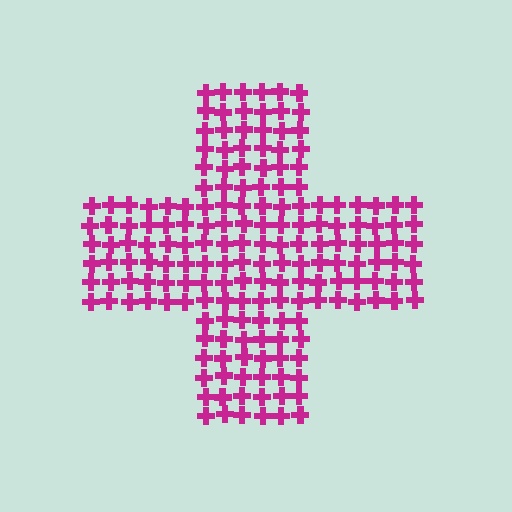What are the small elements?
The small elements are crosses.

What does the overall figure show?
The overall figure shows a cross.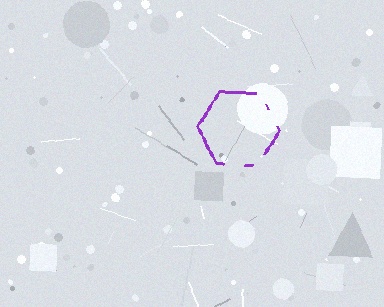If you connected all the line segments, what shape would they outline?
They would outline a hexagon.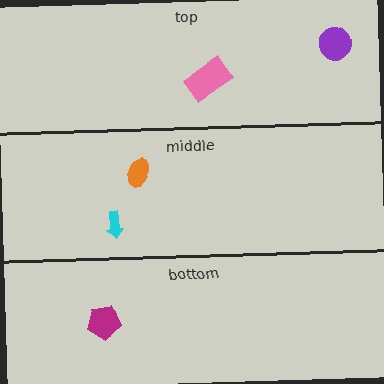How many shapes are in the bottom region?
1.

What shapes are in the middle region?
The orange ellipse, the cyan arrow.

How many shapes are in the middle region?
2.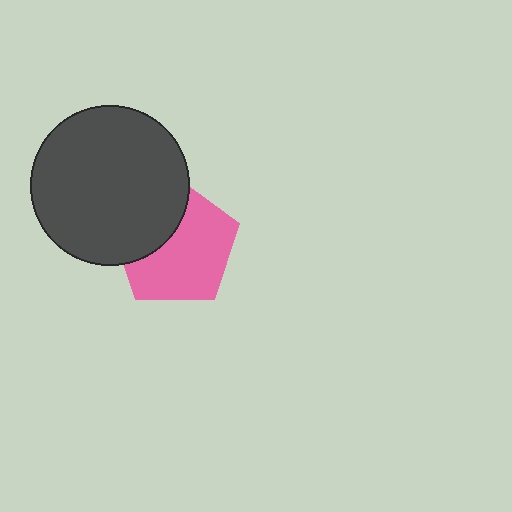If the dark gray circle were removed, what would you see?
You would see the complete pink pentagon.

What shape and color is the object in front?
The object in front is a dark gray circle.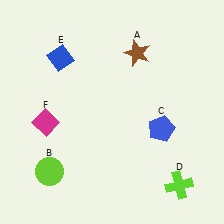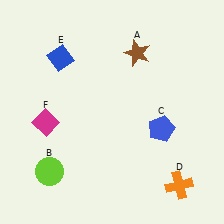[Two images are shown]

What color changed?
The cross (D) changed from lime in Image 1 to orange in Image 2.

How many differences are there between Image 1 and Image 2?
There is 1 difference between the two images.